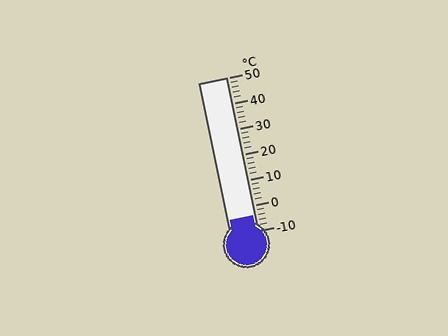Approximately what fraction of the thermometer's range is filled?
The thermometer is filled to approximately 10% of its range.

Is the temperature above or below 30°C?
The temperature is below 30°C.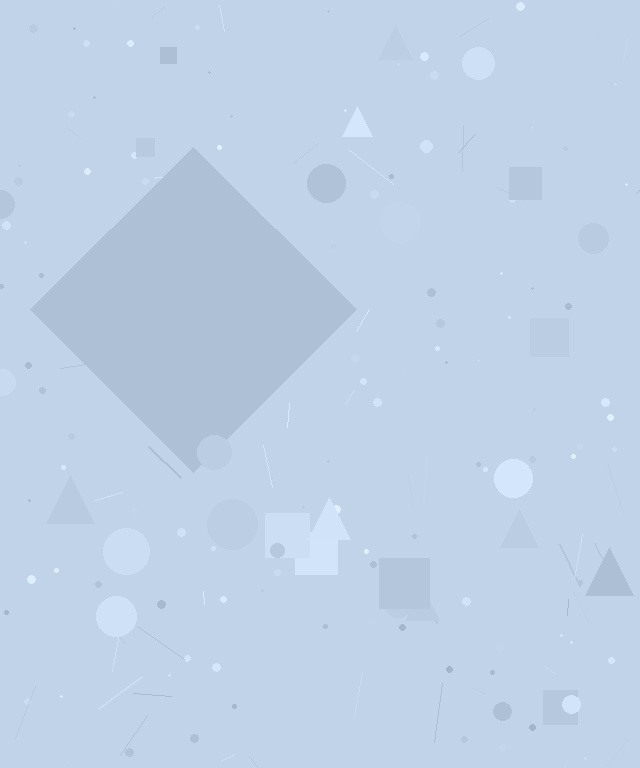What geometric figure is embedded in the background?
A diamond is embedded in the background.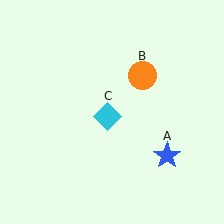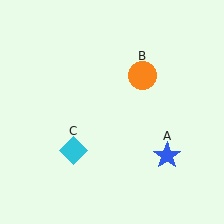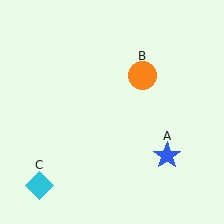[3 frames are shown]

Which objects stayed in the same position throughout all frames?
Blue star (object A) and orange circle (object B) remained stationary.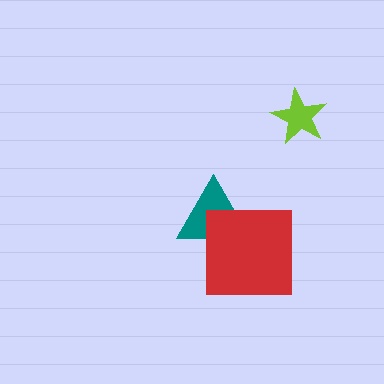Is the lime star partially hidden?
No, no other shape covers it.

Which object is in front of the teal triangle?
The red square is in front of the teal triangle.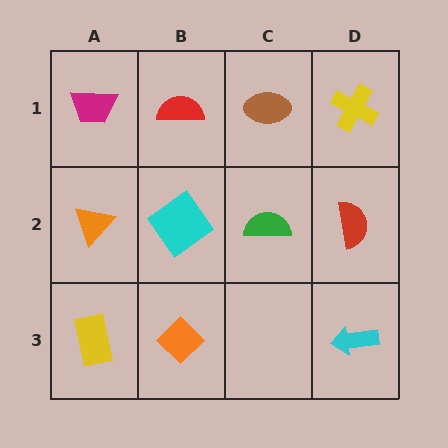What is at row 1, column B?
A red semicircle.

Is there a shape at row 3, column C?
No, that cell is empty.